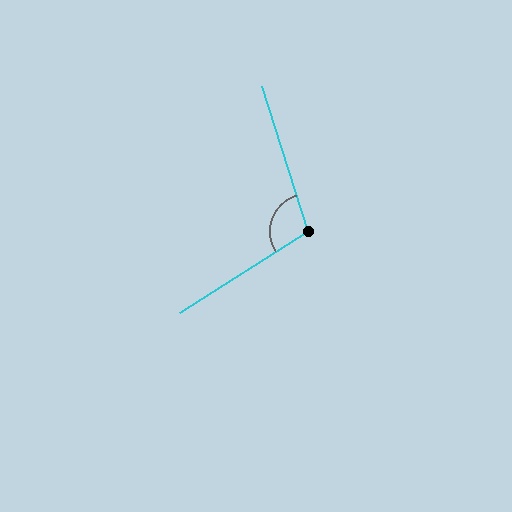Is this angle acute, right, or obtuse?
It is obtuse.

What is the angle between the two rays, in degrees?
Approximately 105 degrees.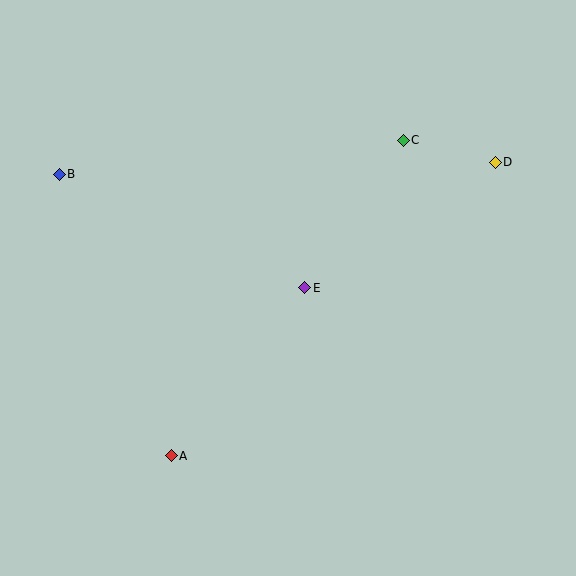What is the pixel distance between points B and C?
The distance between B and C is 346 pixels.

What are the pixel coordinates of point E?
Point E is at (305, 288).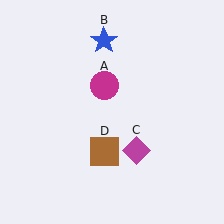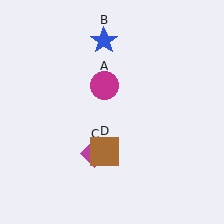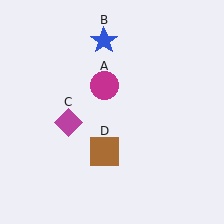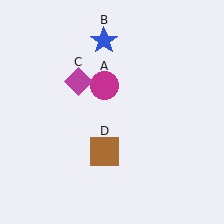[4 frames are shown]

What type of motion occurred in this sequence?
The magenta diamond (object C) rotated clockwise around the center of the scene.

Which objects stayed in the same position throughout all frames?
Magenta circle (object A) and blue star (object B) and brown square (object D) remained stationary.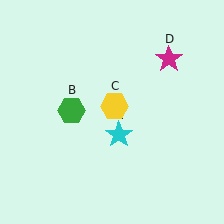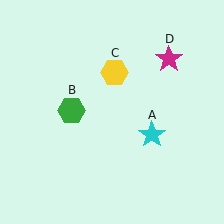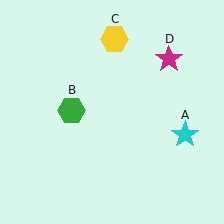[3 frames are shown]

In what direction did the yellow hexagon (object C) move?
The yellow hexagon (object C) moved up.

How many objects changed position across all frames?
2 objects changed position: cyan star (object A), yellow hexagon (object C).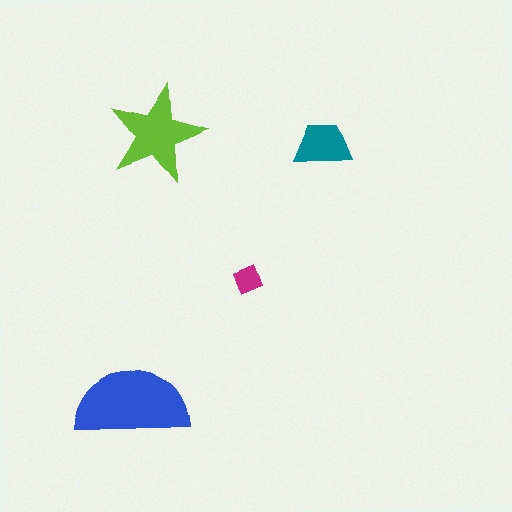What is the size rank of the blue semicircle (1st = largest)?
1st.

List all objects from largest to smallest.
The blue semicircle, the lime star, the teal trapezoid, the magenta diamond.